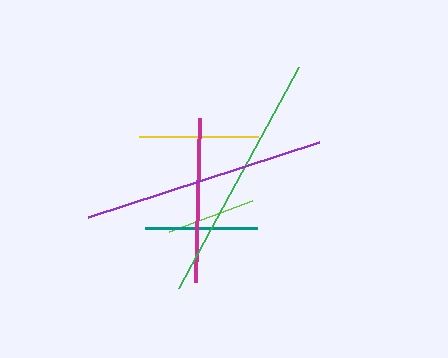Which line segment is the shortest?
The lime line is the shortest at approximately 89 pixels.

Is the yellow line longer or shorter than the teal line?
The yellow line is longer than the teal line.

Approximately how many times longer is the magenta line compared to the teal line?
The magenta line is approximately 1.5 times the length of the teal line.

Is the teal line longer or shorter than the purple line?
The purple line is longer than the teal line.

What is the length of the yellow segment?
The yellow segment is approximately 119 pixels long.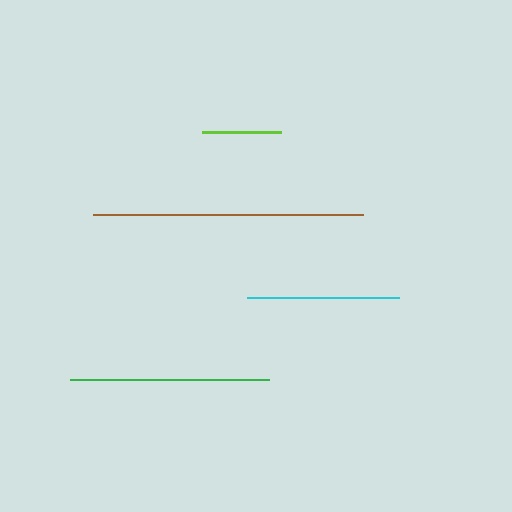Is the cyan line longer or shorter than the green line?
The green line is longer than the cyan line.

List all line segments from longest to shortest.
From longest to shortest: brown, green, cyan, lime.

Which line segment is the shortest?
The lime line is the shortest at approximately 79 pixels.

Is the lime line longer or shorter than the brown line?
The brown line is longer than the lime line.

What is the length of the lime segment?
The lime segment is approximately 79 pixels long.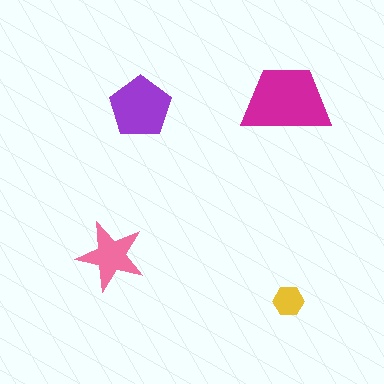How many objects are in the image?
There are 4 objects in the image.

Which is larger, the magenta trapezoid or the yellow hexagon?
The magenta trapezoid.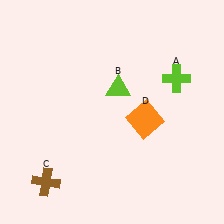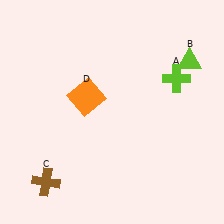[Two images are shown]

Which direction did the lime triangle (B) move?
The lime triangle (B) moved right.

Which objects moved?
The objects that moved are: the lime triangle (B), the orange square (D).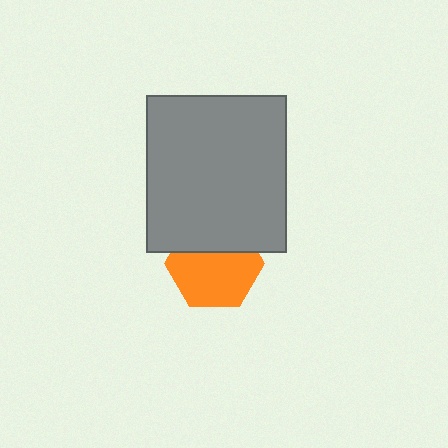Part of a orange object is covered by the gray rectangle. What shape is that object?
It is a hexagon.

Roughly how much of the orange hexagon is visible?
About half of it is visible (roughly 64%).